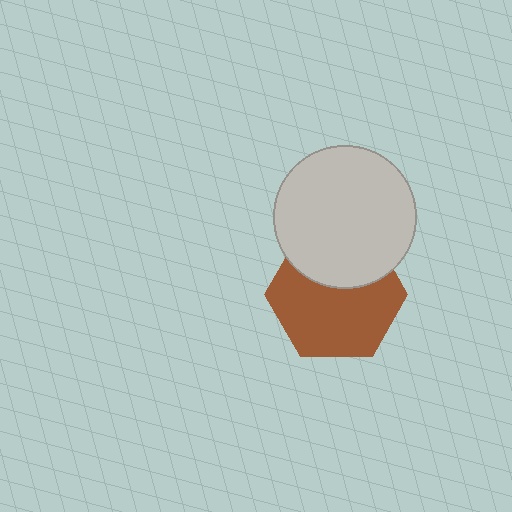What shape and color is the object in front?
The object in front is a light gray circle.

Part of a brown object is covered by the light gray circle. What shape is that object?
It is a hexagon.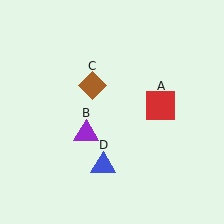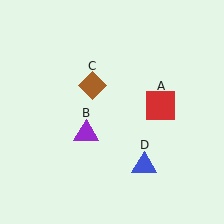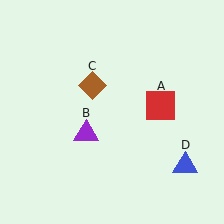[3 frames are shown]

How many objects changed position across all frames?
1 object changed position: blue triangle (object D).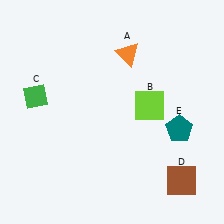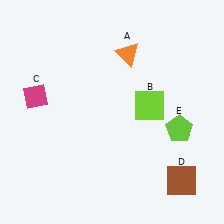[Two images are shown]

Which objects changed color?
C changed from green to magenta. E changed from teal to lime.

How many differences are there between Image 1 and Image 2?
There are 2 differences between the two images.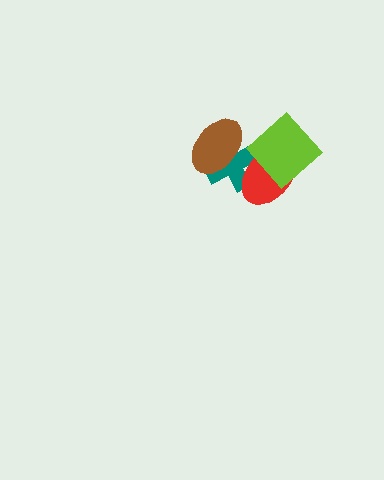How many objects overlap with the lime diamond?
1 object overlaps with the lime diamond.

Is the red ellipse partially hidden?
Yes, it is partially covered by another shape.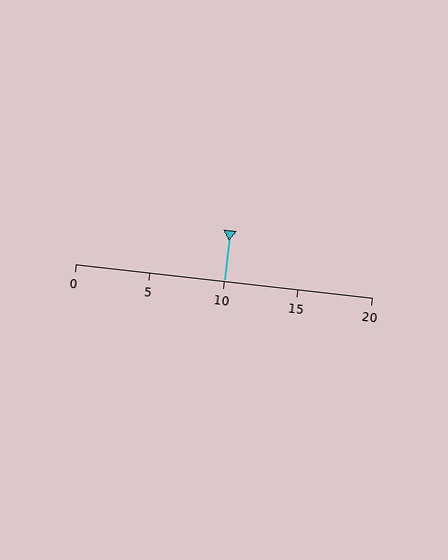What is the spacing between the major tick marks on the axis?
The major ticks are spaced 5 apart.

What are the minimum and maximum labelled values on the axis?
The axis runs from 0 to 20.